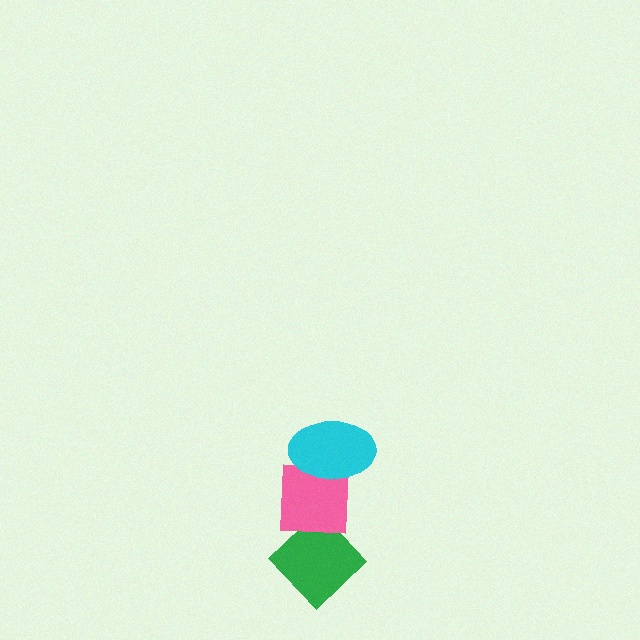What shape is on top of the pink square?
The cyan ellipse is on top of the pink square.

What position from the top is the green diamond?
The green diamond is 3rd from the top.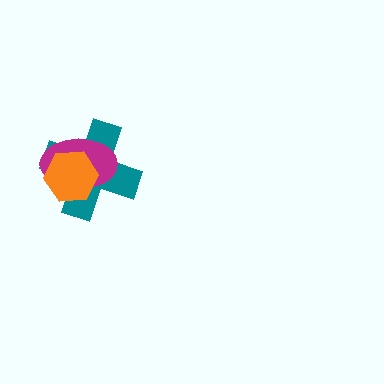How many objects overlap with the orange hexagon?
2 objects overlap with the orange hexagon.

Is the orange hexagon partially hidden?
No, no other shape covers it.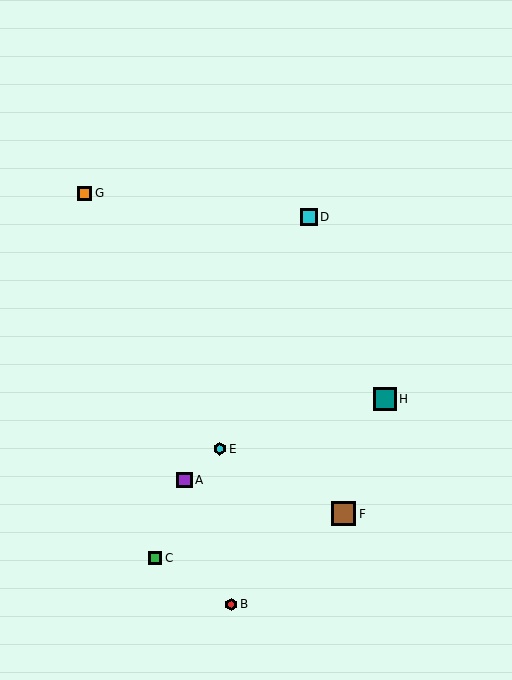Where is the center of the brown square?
The center of the brown square is at (344, 514).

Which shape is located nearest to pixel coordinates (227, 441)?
The cyan hexagon (labeled E) at (220, 449) is nearest to that location.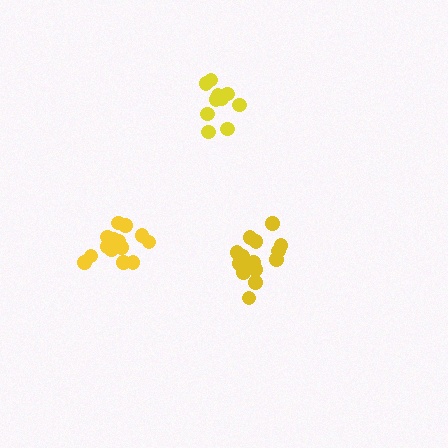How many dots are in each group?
Group 1: 14 dots, Group 2: 10 dots, Group 3: 15 dots (39 total).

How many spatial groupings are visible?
There are 3 spatial groupings.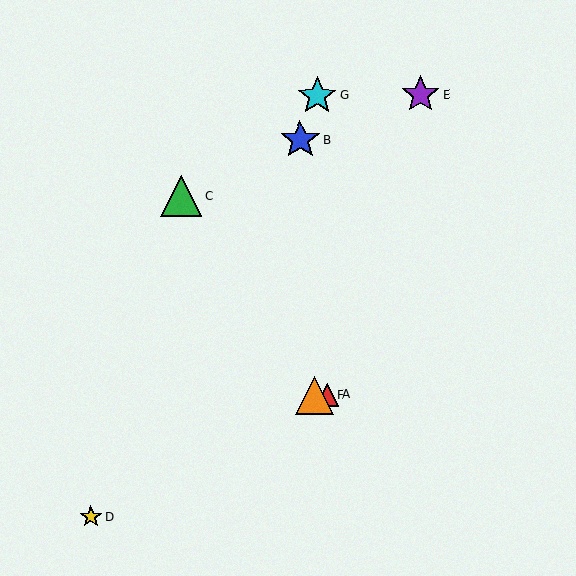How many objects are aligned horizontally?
2 objects (A, F) are aligned horizontally.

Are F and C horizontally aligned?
No, F is at y≈395 and C is at y≈196.